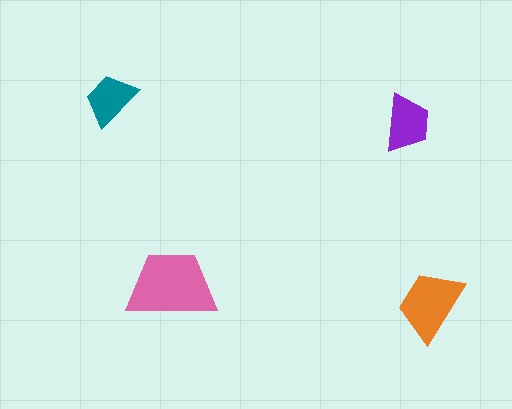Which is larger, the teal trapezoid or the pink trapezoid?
The pink one.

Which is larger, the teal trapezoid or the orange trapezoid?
The orange one.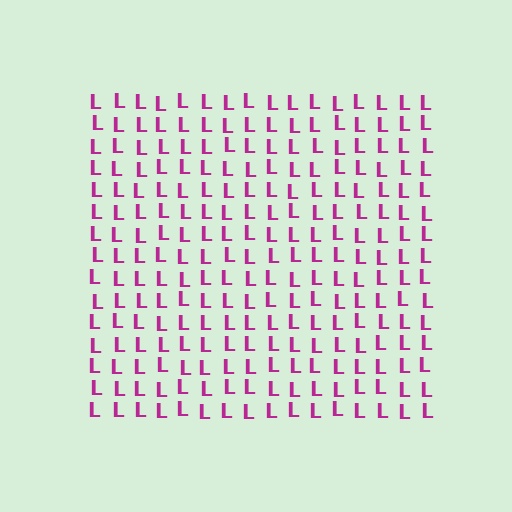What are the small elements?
The small elements are letter L's.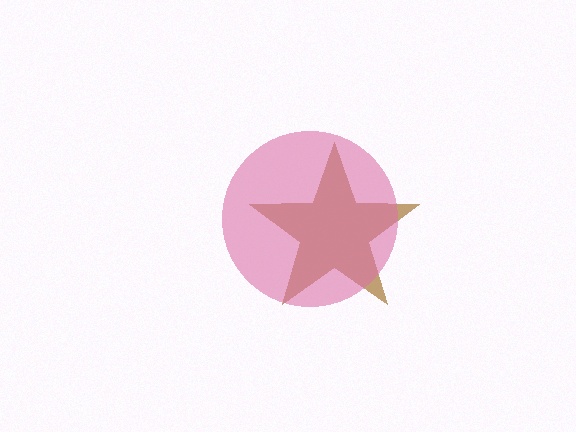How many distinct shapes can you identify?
There are 2 distinct shapes: a brown star, a pink circle.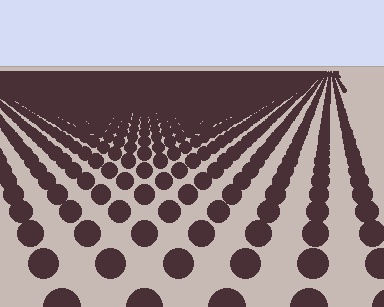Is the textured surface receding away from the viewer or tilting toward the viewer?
The surface is receding away from the viewer. Texture elements get smaller and denser toward the top.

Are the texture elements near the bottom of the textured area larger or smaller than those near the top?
Larger. Near the bottom, elements are closer to the viewer and appear at a bigger on-screen size.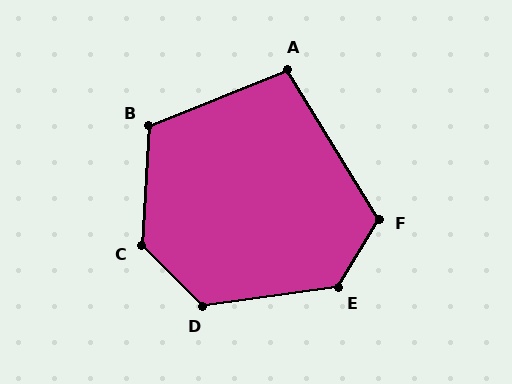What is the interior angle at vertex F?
Approximately 118 degrees (obtuse).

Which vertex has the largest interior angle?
C, at approximately 132 degrees.